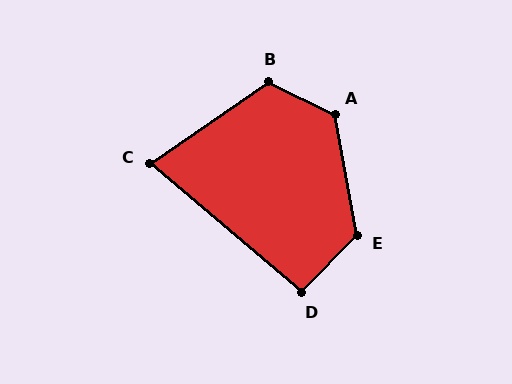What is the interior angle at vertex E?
Approximately 125 degrees (obtuse).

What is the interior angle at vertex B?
Approximately 120 degrees (obtuse).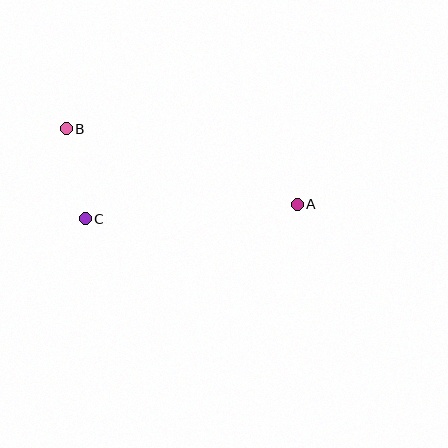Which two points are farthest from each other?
Points A and B are farthest from each other.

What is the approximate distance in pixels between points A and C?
The distance between A and C is approximately 212 pixels.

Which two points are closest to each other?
Points B and C are closest to each other.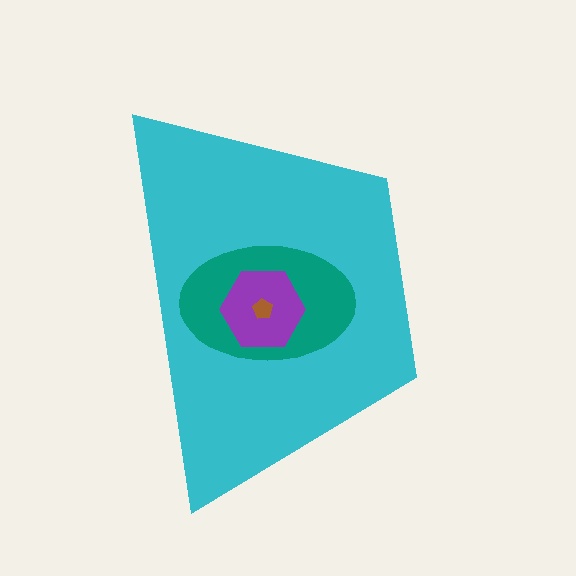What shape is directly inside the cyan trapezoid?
The teal ellipse.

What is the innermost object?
The brown pentagon.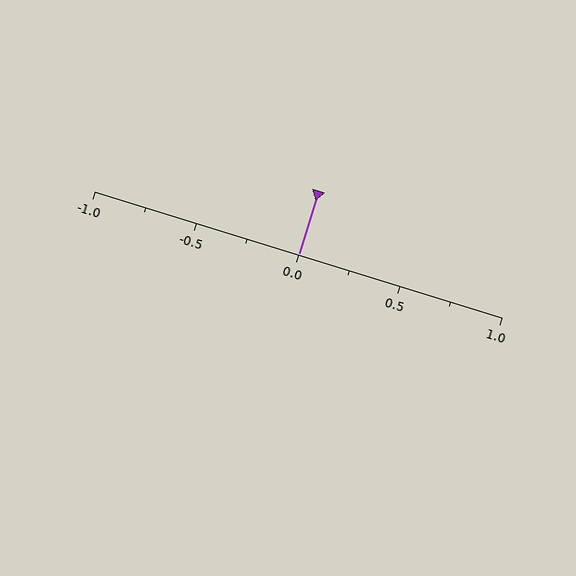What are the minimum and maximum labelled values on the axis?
The axis runs from -1.0 to 1.0.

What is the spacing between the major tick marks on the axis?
The major ticks are spaced 0.5 apart.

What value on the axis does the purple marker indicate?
The marker indicates approximately 0.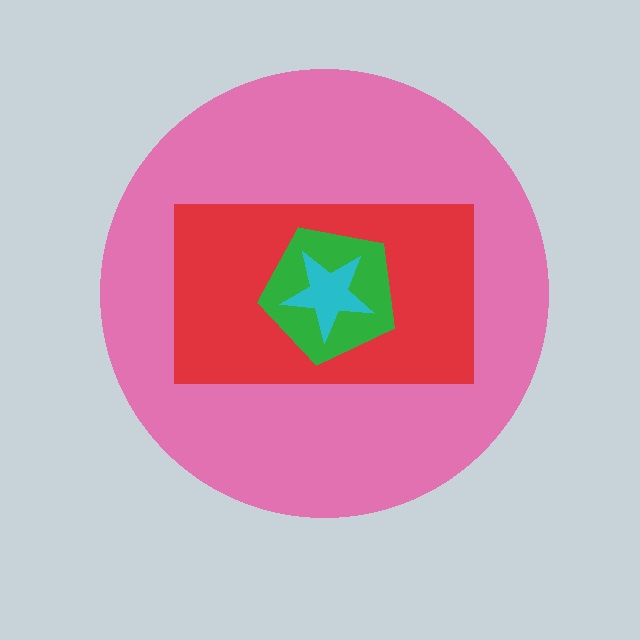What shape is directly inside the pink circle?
The red rectangle.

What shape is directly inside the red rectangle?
The green pentagon.